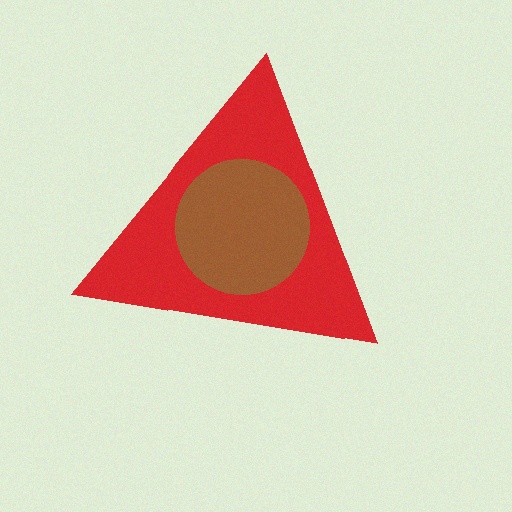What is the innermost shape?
The brown circle.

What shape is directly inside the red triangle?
The brown circle.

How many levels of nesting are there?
2.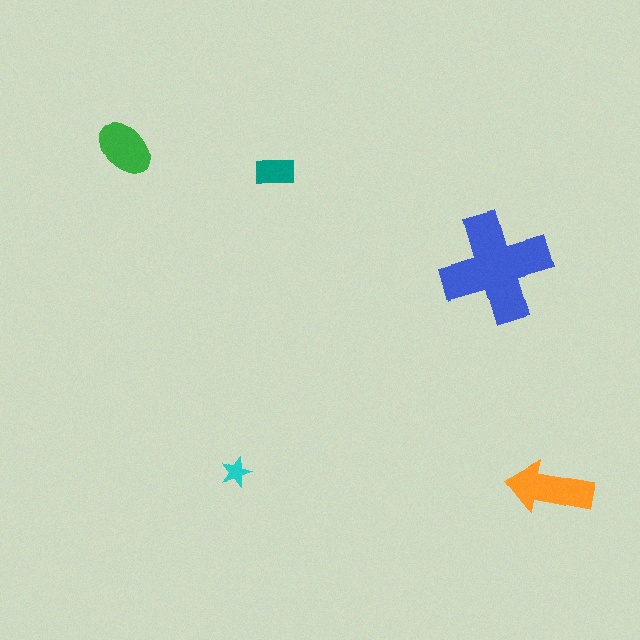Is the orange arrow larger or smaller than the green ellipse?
Larger.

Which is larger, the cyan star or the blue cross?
The blue cross.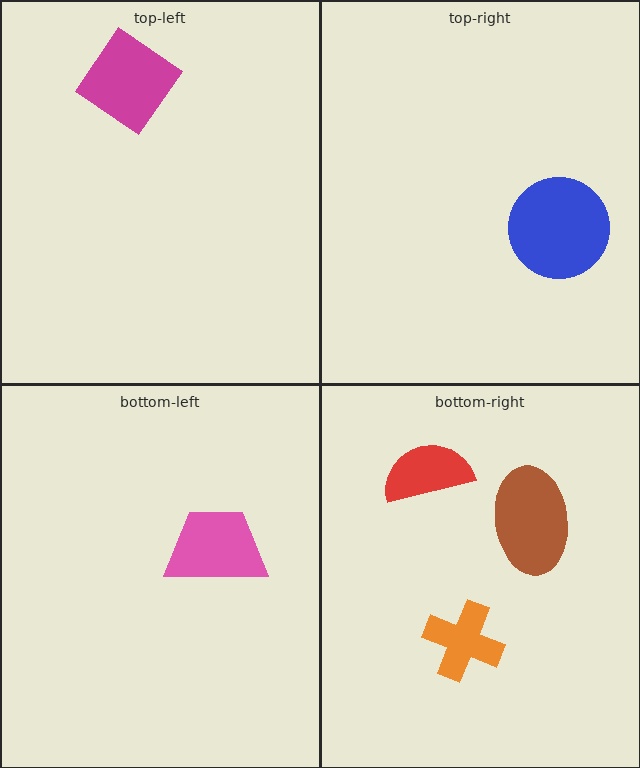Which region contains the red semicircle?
The bottom-right region.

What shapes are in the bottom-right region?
The brown ellipse, the red semicircle, the orange cross.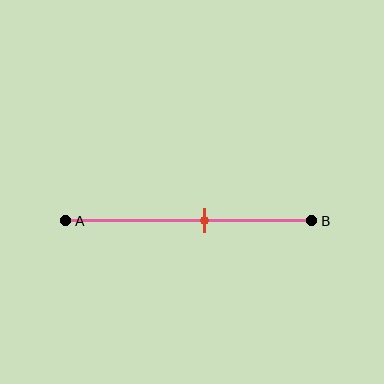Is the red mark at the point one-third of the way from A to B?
No, the mark is at about 55% from A, not at the 33% one-third point.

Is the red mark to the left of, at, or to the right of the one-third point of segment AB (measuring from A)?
The red mark is to the right of the one-third point of segment AB.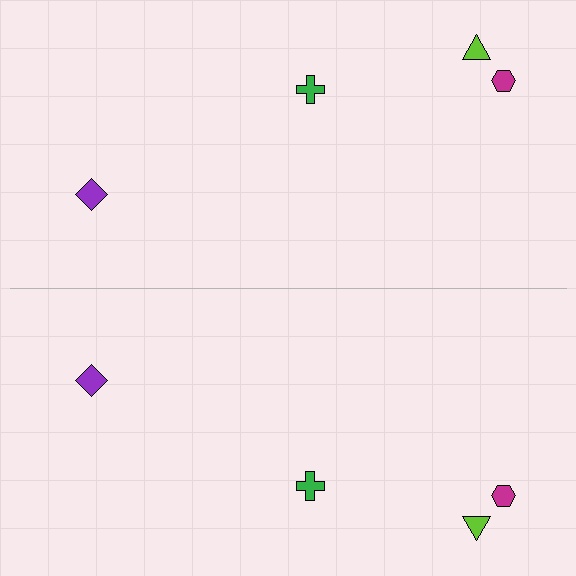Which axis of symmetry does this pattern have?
The pattern has a horizontal axis of symmetry running through the center of the image.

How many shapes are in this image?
There are 8 shapes in this image.